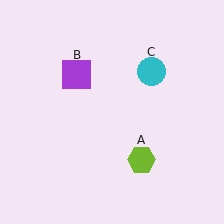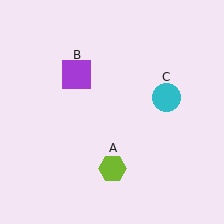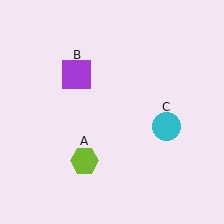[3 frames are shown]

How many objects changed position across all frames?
2 objects changed position: lime hexagon (object A), cyan circle (object C).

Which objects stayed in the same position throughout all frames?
Purple square (object B) remained stationary.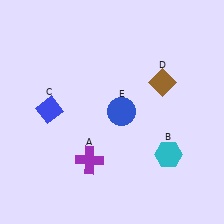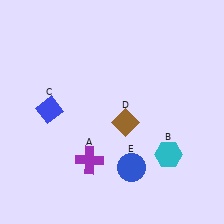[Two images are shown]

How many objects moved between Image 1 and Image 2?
2 objects moved between the two images.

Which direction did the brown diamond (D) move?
The brown diamond (D) moved down.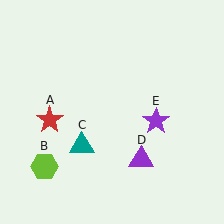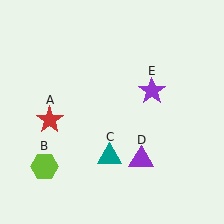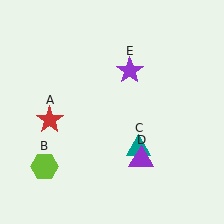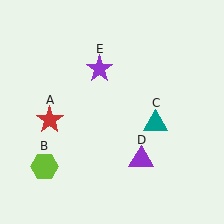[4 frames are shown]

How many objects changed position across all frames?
2 objects changed position: teal triangle (object C), purple star (object E).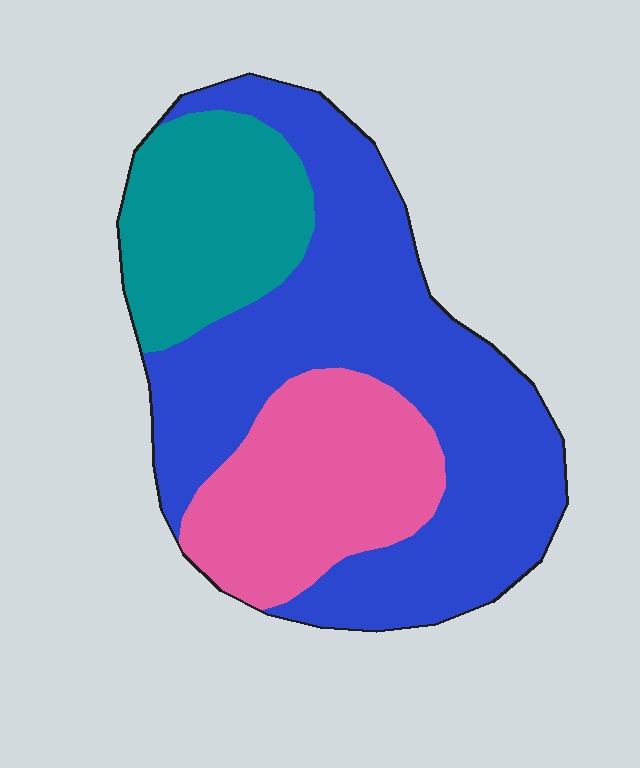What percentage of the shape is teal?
Teal covers around 20% of the shape.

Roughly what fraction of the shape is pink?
Pink takes up between a sixth and a third of the shape.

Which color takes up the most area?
Blue, at roughly 55%.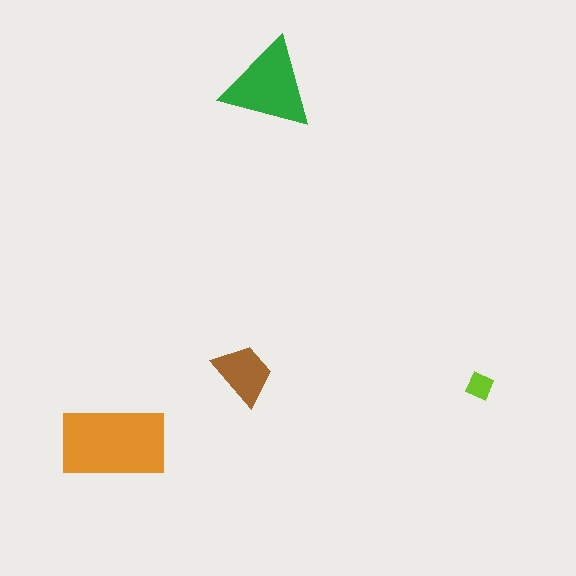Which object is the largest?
The orange rectangle.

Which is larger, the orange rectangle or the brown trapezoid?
The orange rectangle.